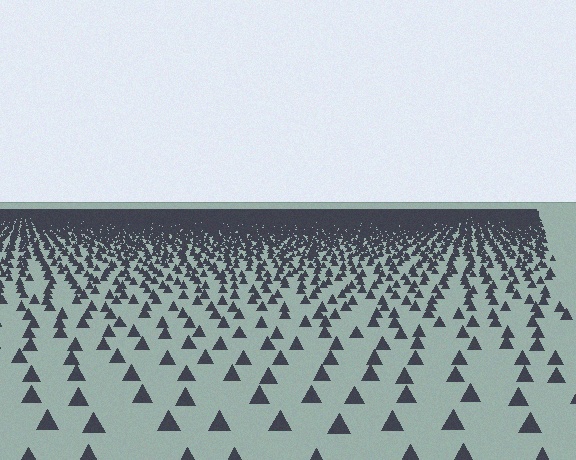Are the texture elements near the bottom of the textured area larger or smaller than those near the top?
Larger. Near the bottom, elements are closer to the viewer and appear at a bigger on-screen size.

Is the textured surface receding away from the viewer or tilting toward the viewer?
The surface is receding away from the viewer. Texture elements get smaller and denser toward the top.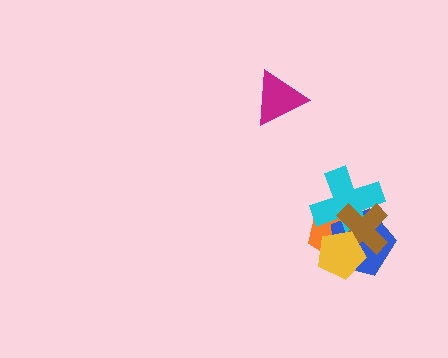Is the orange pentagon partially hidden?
Yes, it is partially covered by another shape.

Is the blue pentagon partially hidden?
Yes, it is partially covered by another shape.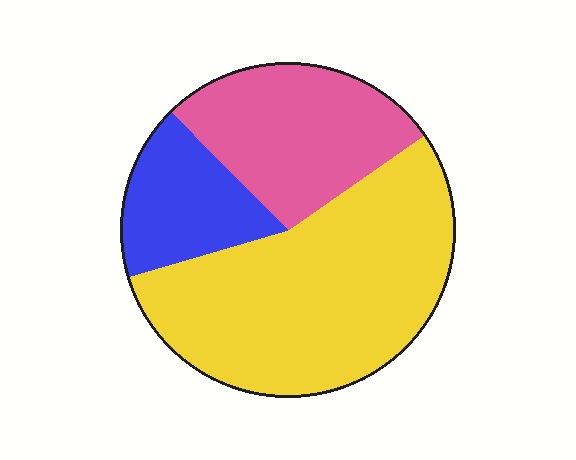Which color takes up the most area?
Yellow, at roughly 55%.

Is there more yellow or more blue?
Yellow.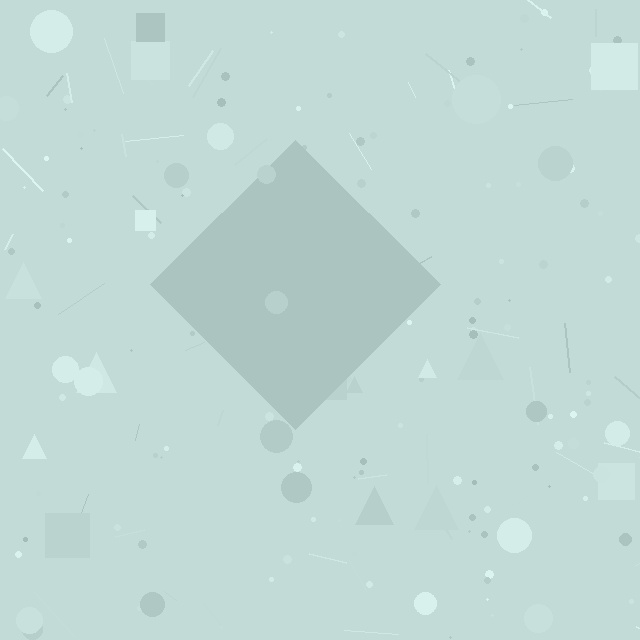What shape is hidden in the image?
A diamond is hidden in the image.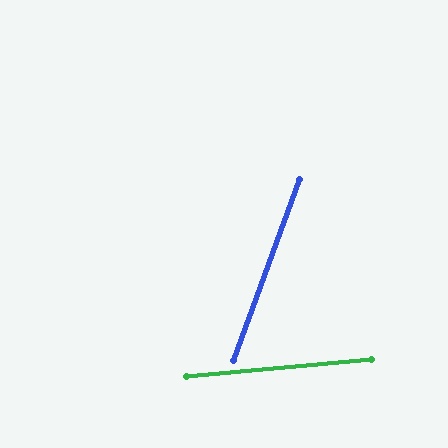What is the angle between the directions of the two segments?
Approximately 65 degrees.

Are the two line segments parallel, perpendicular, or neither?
Neither parallel nor perpendicular — they differ by about 65°.